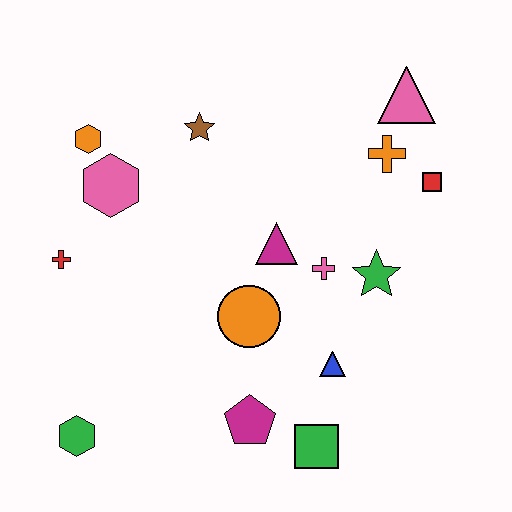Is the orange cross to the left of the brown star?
No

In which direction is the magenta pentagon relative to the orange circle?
The magenta pentagon is below the orange circle.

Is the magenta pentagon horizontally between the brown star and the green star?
Yes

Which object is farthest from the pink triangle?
The green hexagon is farthest from the pink triangle.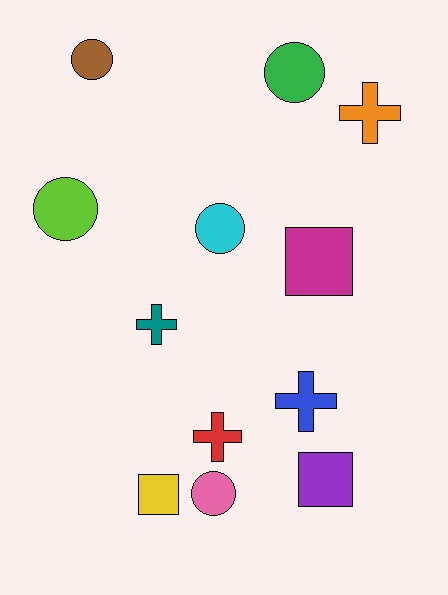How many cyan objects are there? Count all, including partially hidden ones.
There is 1 cyan object.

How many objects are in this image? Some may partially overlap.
There are 12 objects.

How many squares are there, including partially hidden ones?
There are 3 squares.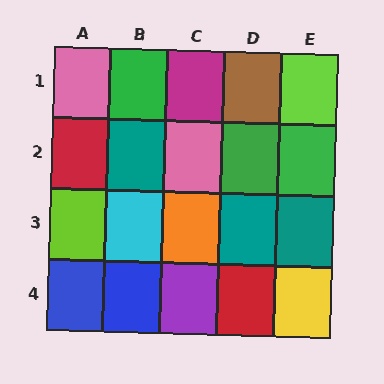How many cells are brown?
1 cell is brown.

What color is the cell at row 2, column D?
Green.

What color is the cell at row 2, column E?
Green.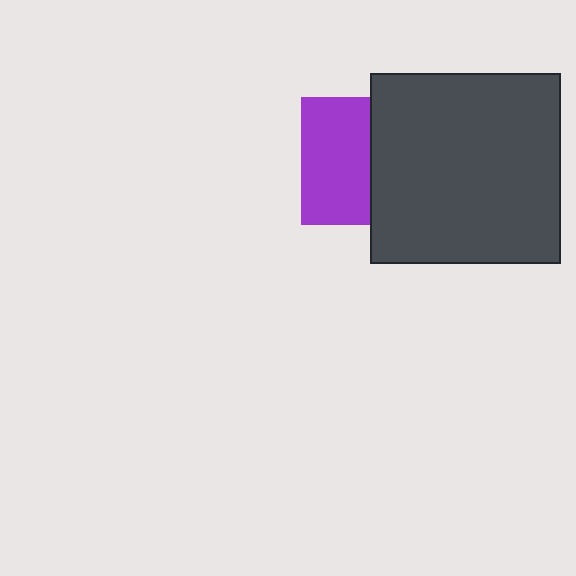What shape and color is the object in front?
The object in front is a dark gray square.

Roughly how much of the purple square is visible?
About half of it is visible (roughly 53%).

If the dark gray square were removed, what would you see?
You would see the complete purple square.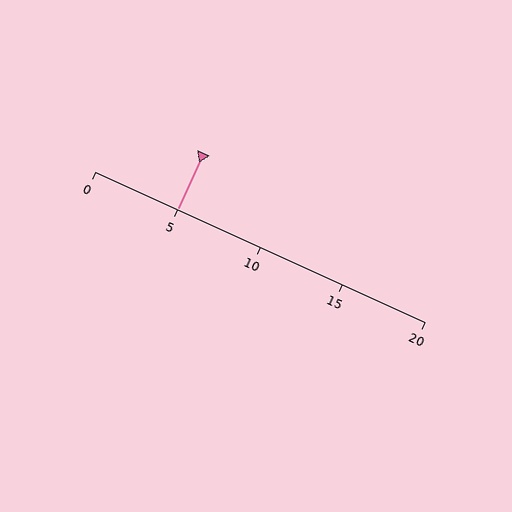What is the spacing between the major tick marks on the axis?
The major ticks are spaced 5 apart.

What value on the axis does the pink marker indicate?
The marker indicates approximately 5.